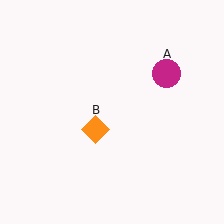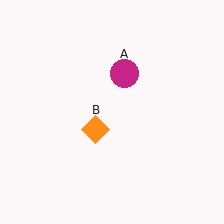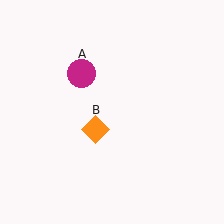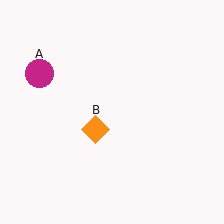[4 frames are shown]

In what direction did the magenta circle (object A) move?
The magenta circle (object A) moved left.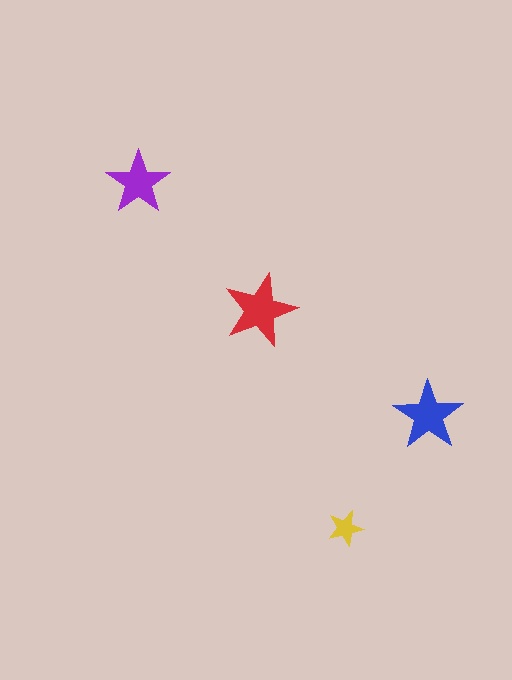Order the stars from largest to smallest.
the red one, the blue one, the purple one, the yellow one.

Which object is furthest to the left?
The purple star is leftmost.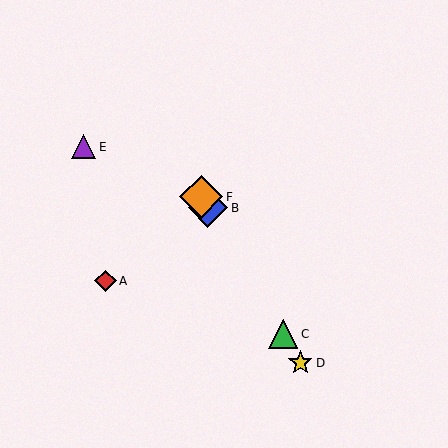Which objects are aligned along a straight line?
Objects B, C, D, F are aligned along a straight line.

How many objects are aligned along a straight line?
4 objects (B, C, D, F) are aligned along a straight line.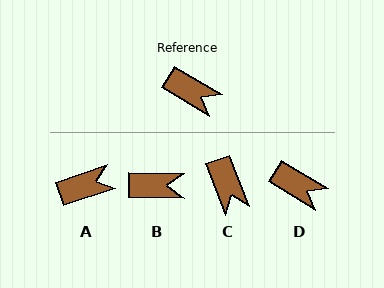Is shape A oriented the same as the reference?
No, it is off by about 49 degrees.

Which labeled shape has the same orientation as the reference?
D.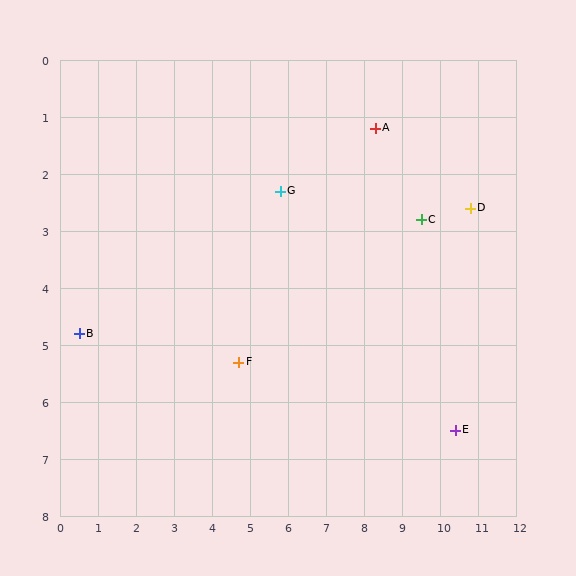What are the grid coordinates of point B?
Point B is at approximately (0.5, 4.8).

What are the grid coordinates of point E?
Point E is at approximately (10.4, 6.5).